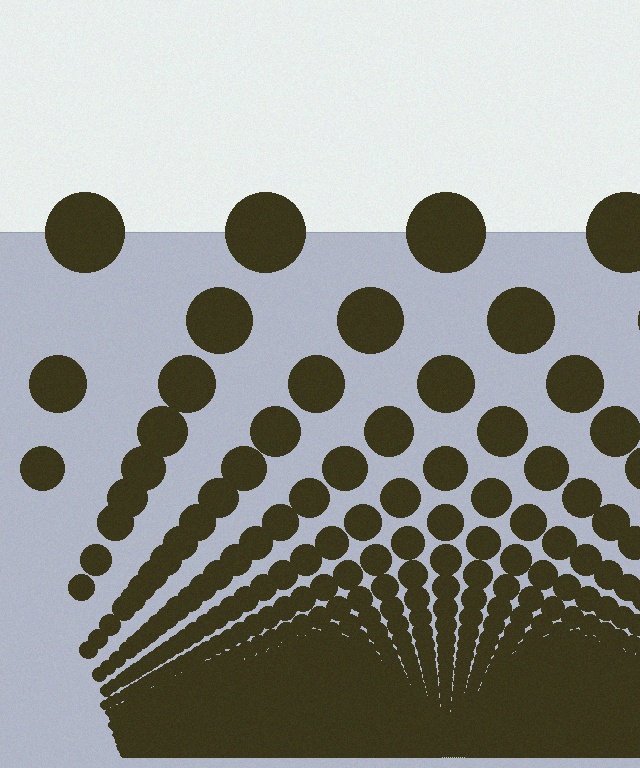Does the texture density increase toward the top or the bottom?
Density increases toward the bottom.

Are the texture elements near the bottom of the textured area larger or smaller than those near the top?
Smaller. The gradient is inverted — elements near the bottom are smaller and denser.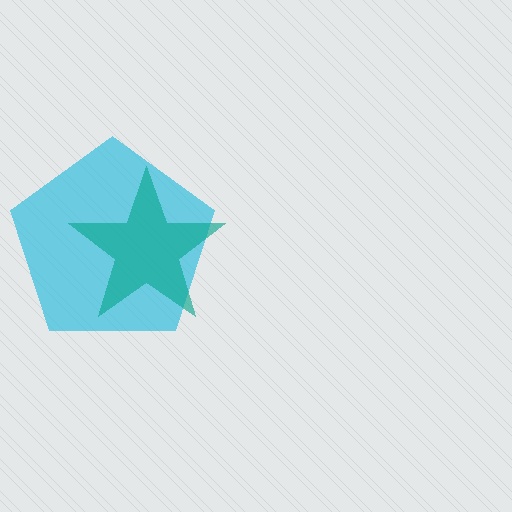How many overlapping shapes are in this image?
There are 2 overlapping shapes in the image.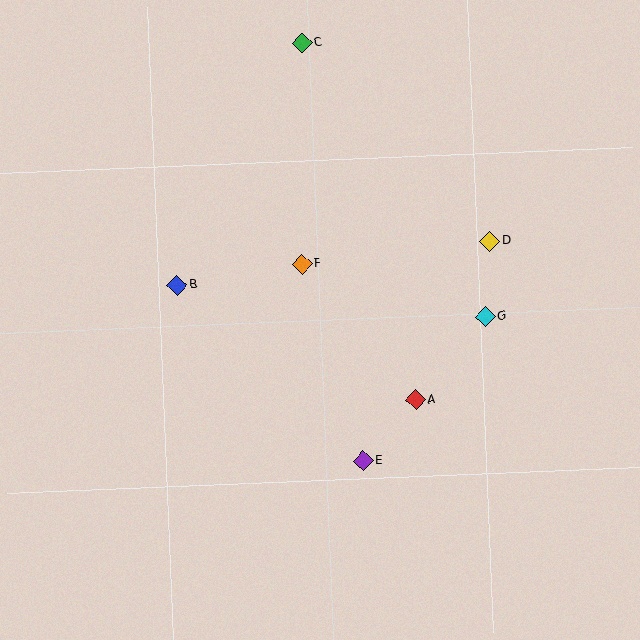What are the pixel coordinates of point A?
Point A is at (416, 400).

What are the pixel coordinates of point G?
Point G is at (485, 317).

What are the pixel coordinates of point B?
Point B is at (177, 285).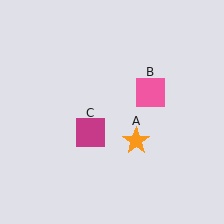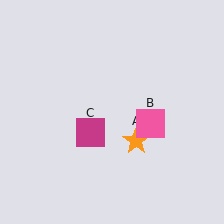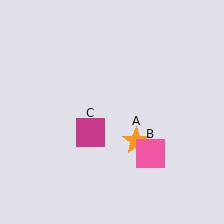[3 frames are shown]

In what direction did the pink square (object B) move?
The pink square (object B) moved down.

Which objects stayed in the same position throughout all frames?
Orange star (object A) and magenta square (object C) remained stationary.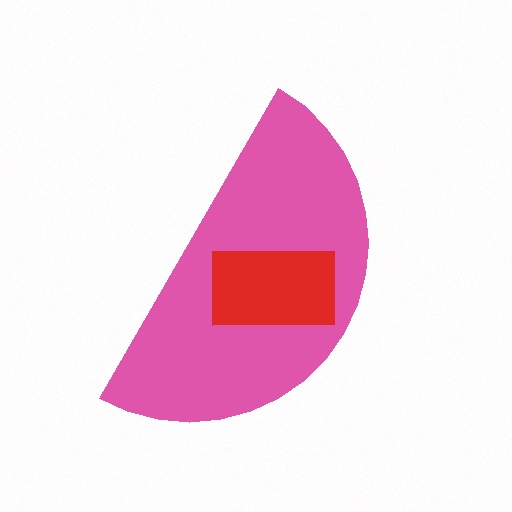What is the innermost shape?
The red rectangle.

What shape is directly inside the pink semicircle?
The red rectangle.